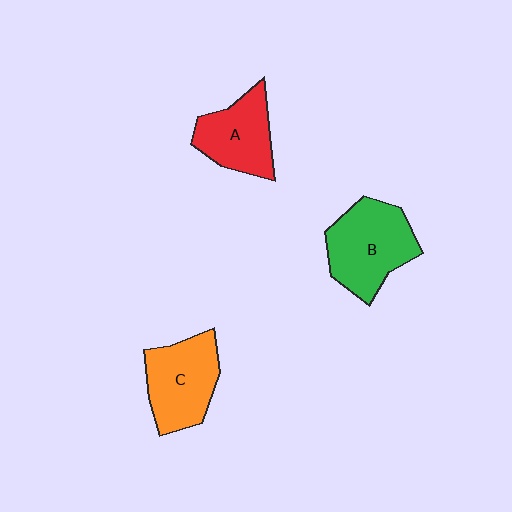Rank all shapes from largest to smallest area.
From largest to smallest: B (green), C (orange), A (red).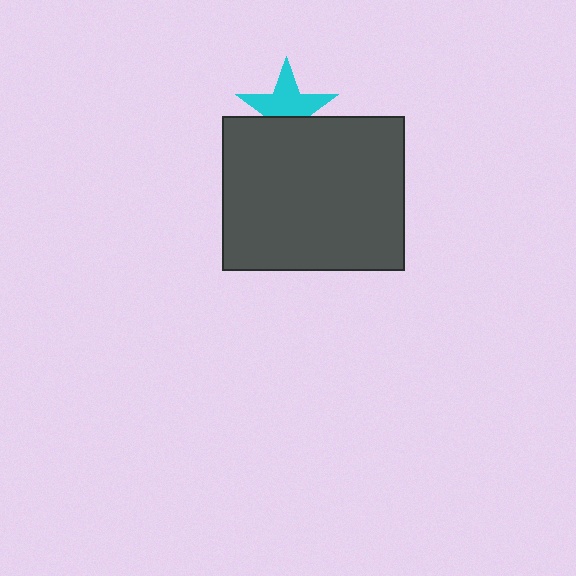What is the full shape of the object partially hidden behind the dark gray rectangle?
The partially hidden object is a cyan star.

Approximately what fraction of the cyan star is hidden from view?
Roughly 38% of the cyan star is hidden behind the dark gray rectangle.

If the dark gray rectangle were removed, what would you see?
You would see the complete cyan star.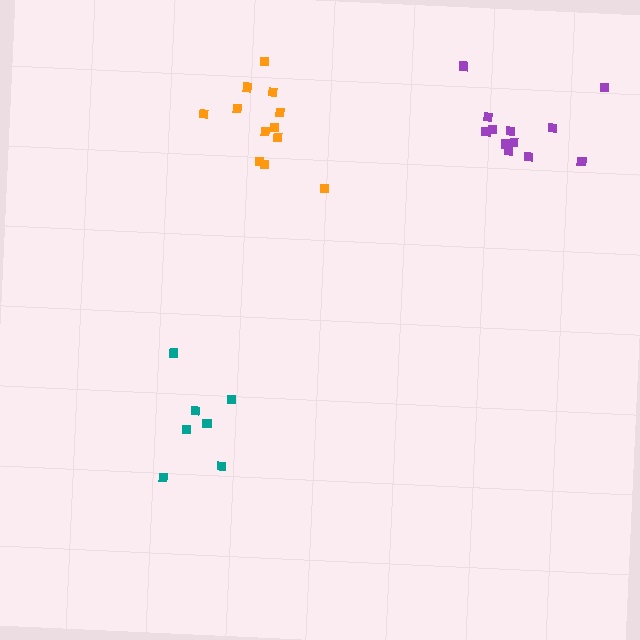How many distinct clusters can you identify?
There are 3 distinct clusters.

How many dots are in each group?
Group 1: 12 dots, Group 2: 12 dots, Group 3: 7 dots (31 total).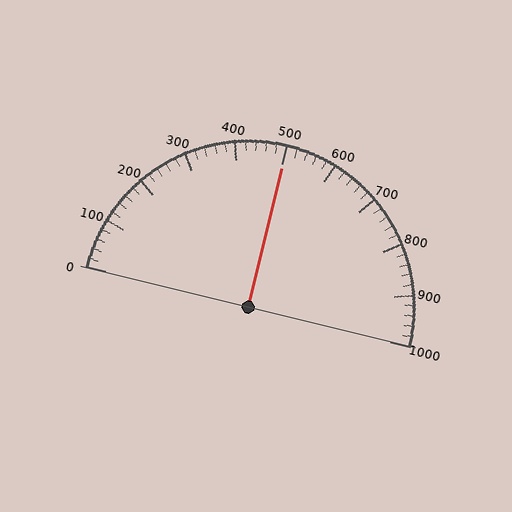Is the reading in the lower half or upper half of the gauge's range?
The reading is in the upper half of the range (0 to 1000).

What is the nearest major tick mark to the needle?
The nearest major tick mark is 500.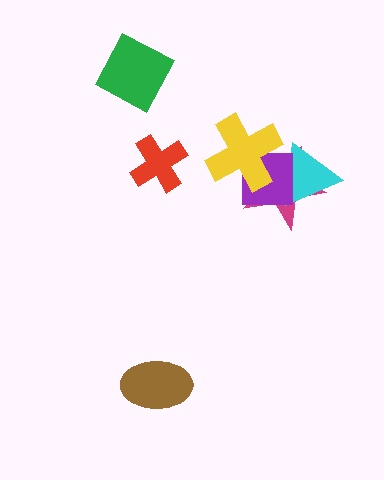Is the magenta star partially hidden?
Yes, it is partially covered by another shape.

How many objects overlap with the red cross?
0 objects overlap with the red cross.